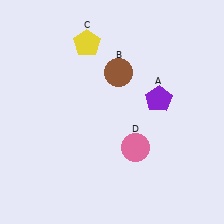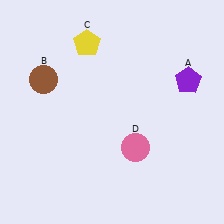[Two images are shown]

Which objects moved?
The objects that moved are: the purple pentagon (A), the brown circle (B).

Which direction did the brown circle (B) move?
The brown circle (B) moved left.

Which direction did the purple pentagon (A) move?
The purple pentagon (A) moved right.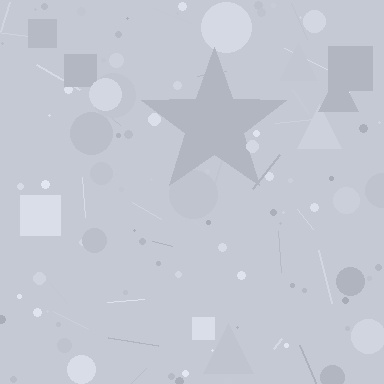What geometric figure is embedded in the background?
A star is embedded in the background.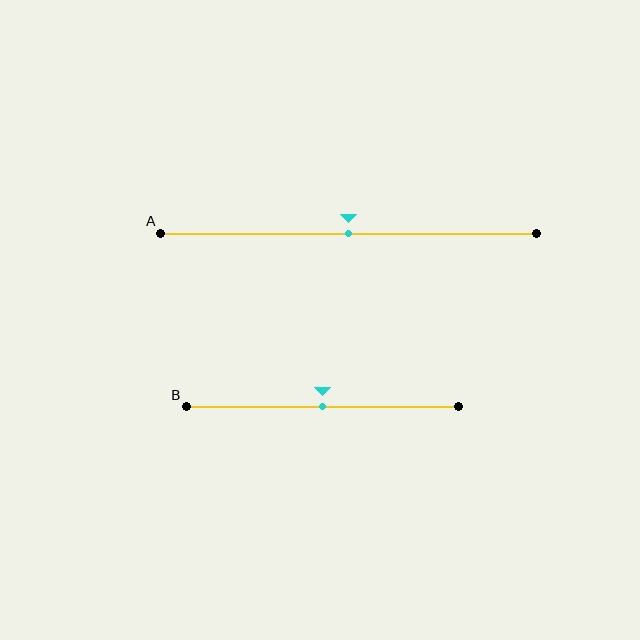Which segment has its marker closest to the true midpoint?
Segment A has its marker closest to the true midpoint.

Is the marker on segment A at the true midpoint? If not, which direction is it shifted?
Yes, the marker on segment A is at the true midpoint.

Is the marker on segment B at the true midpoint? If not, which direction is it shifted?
Yes, the marker on segment B is at the true midpoint.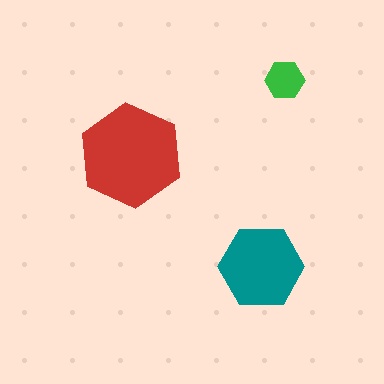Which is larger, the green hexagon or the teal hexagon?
The teal one.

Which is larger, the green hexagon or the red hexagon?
The red one.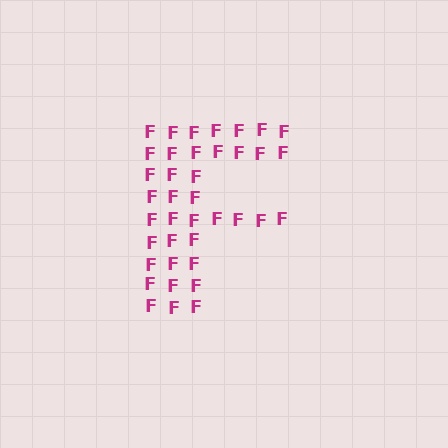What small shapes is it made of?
It is made of small letter F's.